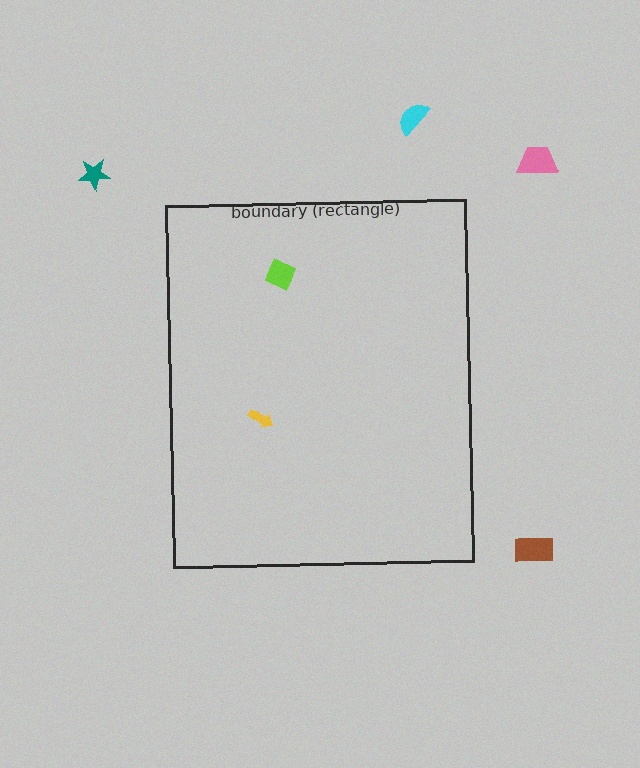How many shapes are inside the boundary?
2 inside, 4 outside.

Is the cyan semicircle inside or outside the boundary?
Outside.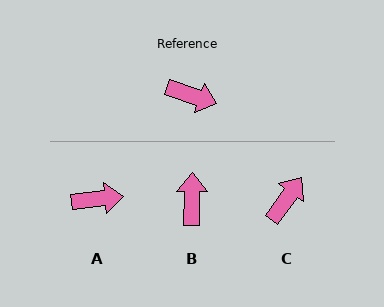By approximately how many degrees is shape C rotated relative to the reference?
Approximately 73 degrees counter-clockwise.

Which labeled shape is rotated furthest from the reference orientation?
B, about 108 degrees away.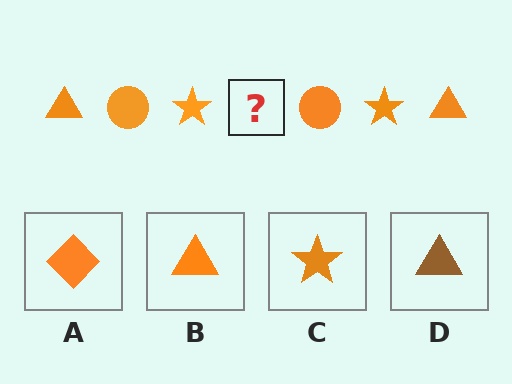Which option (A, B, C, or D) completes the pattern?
B.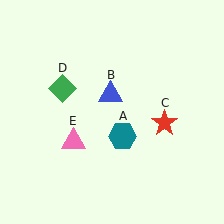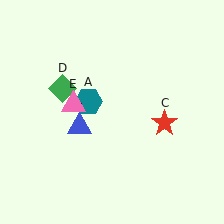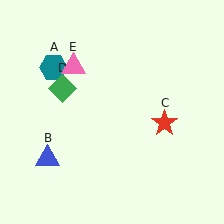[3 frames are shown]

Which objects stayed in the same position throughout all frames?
Red star (object C) and green diamond (object D) remained stationary.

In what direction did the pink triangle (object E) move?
The pink triangle (object E) moved up.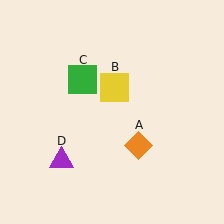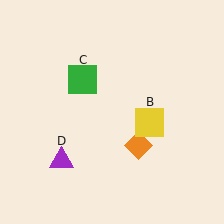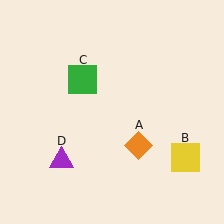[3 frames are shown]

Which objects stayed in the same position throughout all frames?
Orange diamond (object A) and green square (object C) and purple triangle (object D) remained stationary.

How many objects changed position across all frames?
1 object changed position: yellow square (object B).